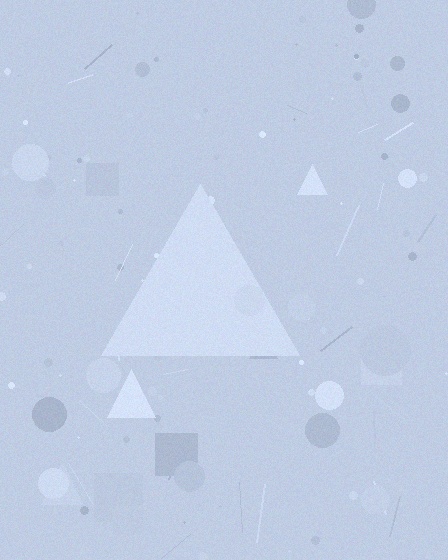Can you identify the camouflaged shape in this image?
The camouflaged shape is a triangle.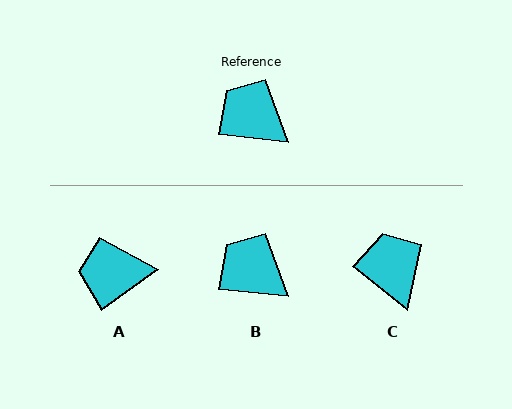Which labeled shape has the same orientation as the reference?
B.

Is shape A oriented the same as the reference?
No, it is off by about 42 degrees.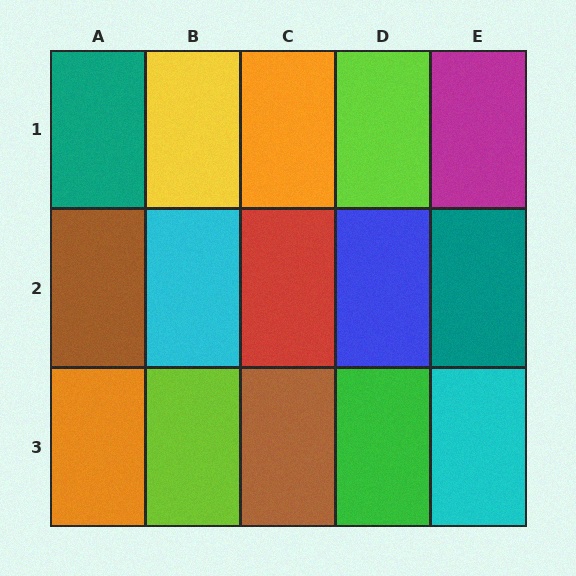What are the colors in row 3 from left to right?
Orange, lime, brown, green, cyan.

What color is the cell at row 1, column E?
Magenta.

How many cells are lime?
2 cells are lime.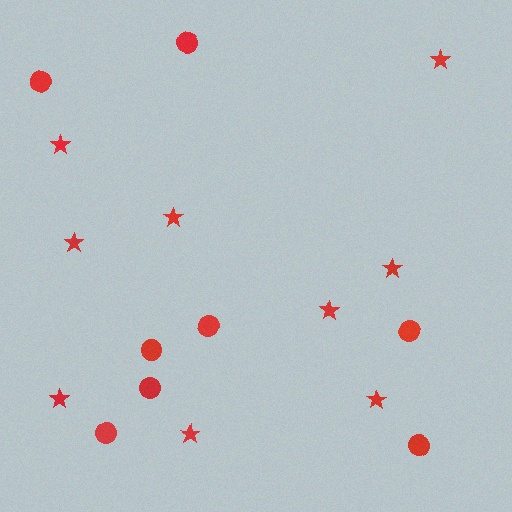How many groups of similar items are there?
There are 2 groups: one group of stars (9) and one group of circles (8).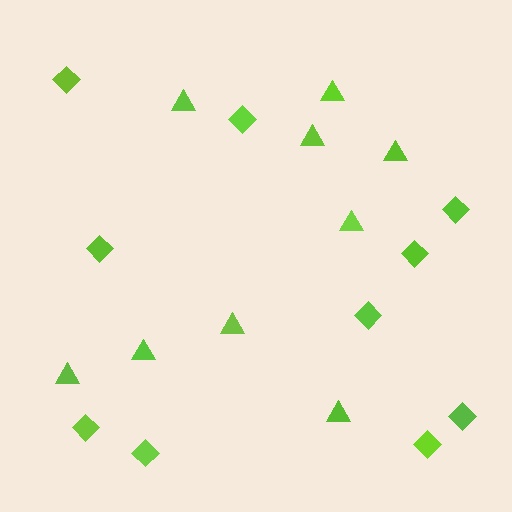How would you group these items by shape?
There are 2 groups: one group of diamonds (10) and one group of triangles (9).